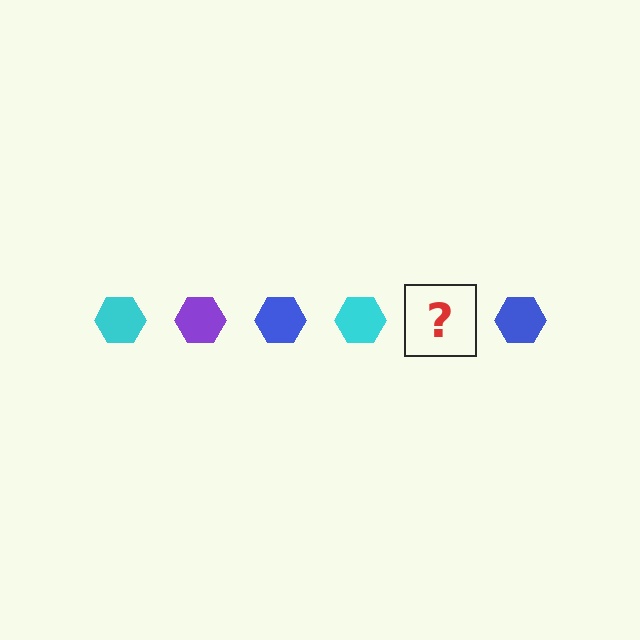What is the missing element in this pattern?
The missing element is a purple hexagon.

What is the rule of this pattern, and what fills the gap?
The rule is that the pattern cycles through cyan, purple, blue hexagons. The gap should be filled with a purple hexagon.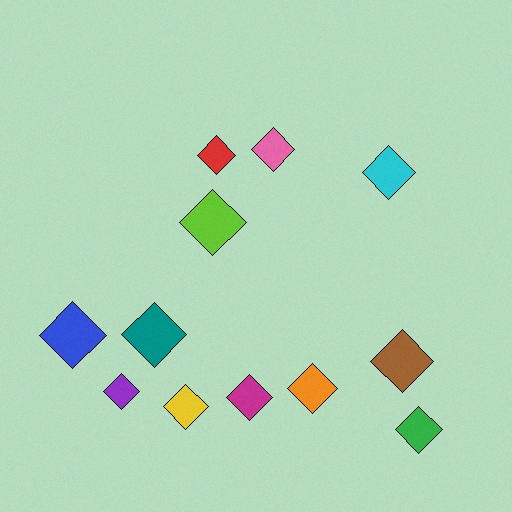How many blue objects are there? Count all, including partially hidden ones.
There is 1 blue object.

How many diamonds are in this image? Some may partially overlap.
There are 12 diamonds.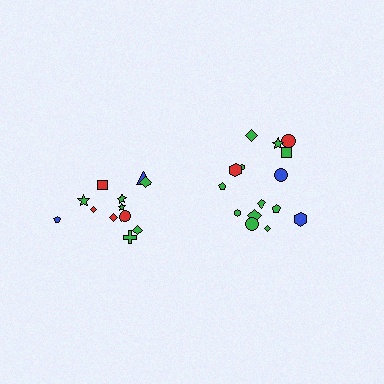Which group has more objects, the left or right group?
The right group.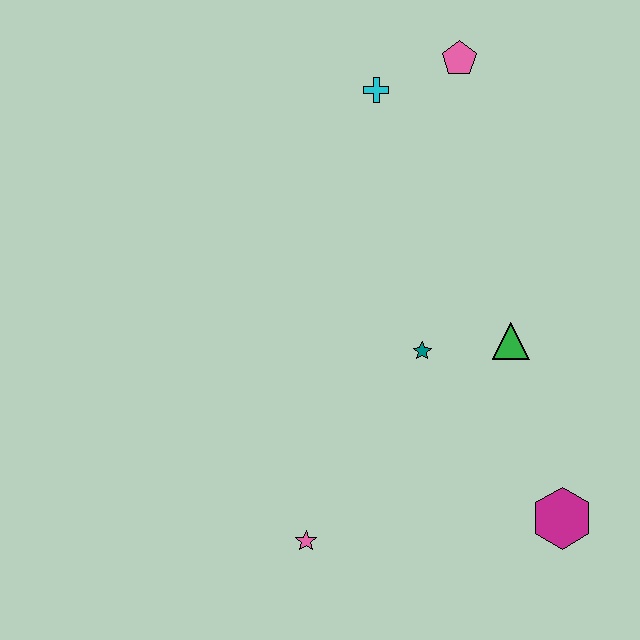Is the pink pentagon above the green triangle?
Yes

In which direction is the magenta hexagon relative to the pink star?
The magenta hexagon is to the right of the pink star.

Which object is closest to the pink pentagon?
The cyan cross is closest to the pink pentagon.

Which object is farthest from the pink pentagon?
The pink star is farthest from the pink pentagon.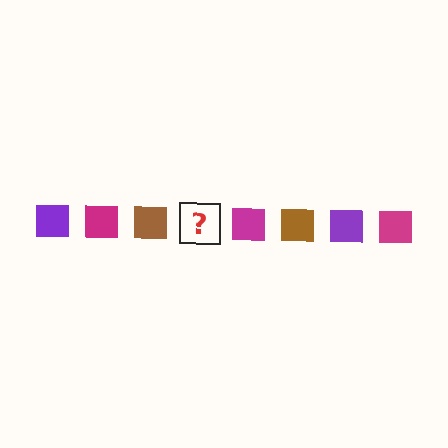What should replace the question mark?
The question mark should be replaced with a purple square.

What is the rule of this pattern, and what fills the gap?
The rule is that the pattern cycles through purple, magenta, brown squares. The gap should be filled with a purple square.